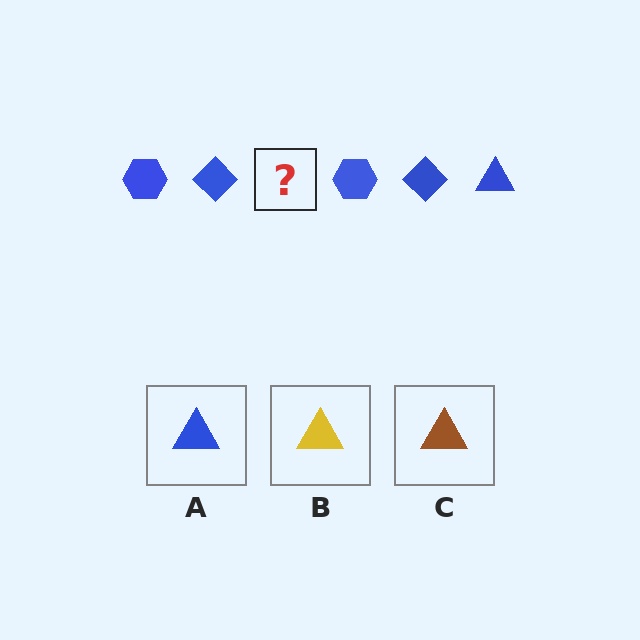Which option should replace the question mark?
Option A.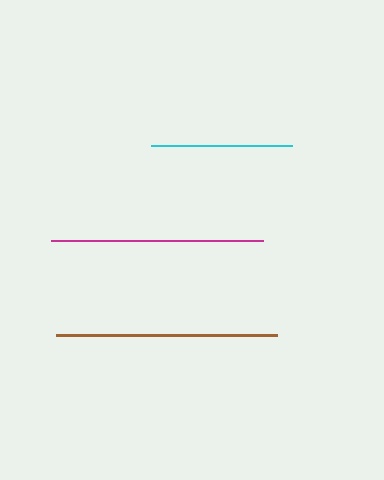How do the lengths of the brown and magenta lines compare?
The brown and magenta lines are approximately the same length.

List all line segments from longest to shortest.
From longest to shortest: brown, magenta, cyan.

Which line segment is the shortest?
The cyan line is the shortest at approximately 141 pixels.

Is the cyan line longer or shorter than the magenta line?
The magenta line is longer than the cyan line.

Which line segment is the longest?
The brown line is the longest at approximately 221 pixels.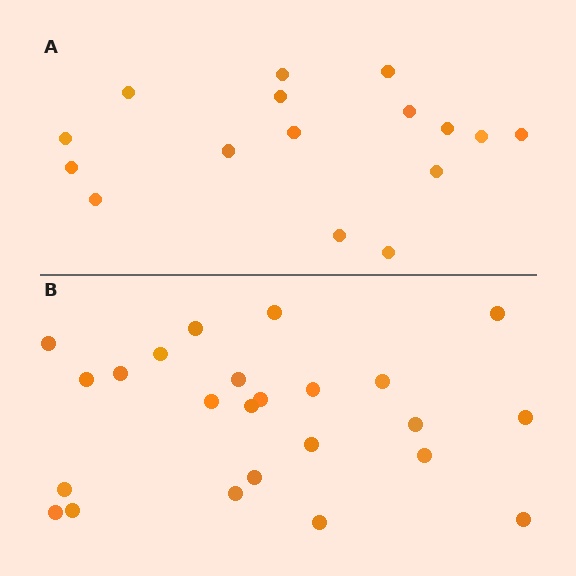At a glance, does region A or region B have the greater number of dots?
Region B (the bottom region) has more dots.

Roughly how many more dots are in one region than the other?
Region B has roughly 8 or so more dots than region A.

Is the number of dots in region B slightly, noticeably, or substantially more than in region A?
Region B has substantially more. The ratio is roughly 1.5 to 1.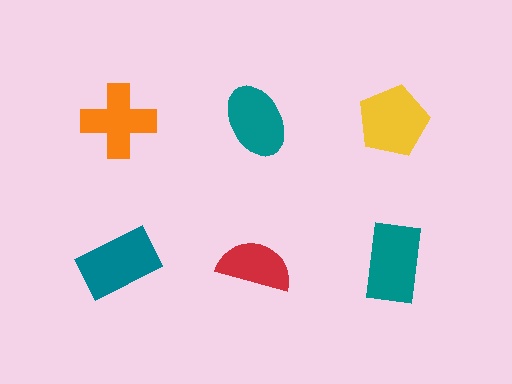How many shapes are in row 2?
3 shapes.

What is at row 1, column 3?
A yellow pentagon.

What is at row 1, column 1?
An orange cross.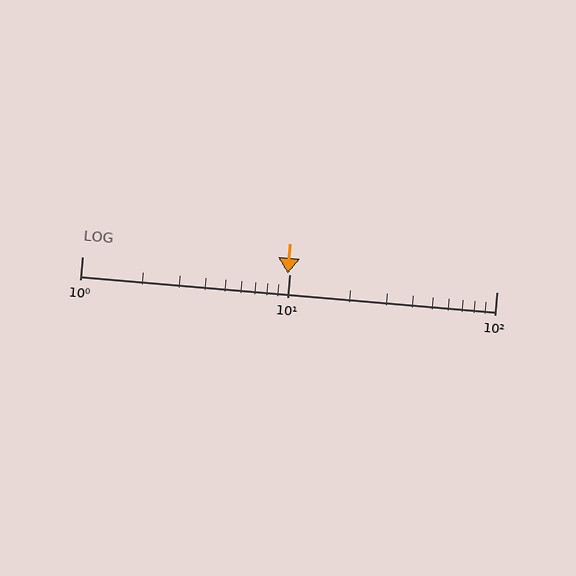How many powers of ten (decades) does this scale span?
The scale spans 2 decades, from 1 to 100.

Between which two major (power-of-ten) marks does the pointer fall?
The pointer is between 1 and 10.